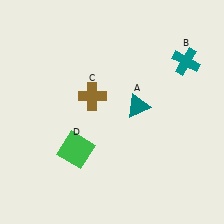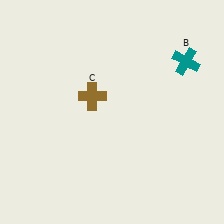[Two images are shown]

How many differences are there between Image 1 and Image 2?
There are 2 differences between the two images.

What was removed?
The green square (D), the teal triangle (A) were removed in Image 2.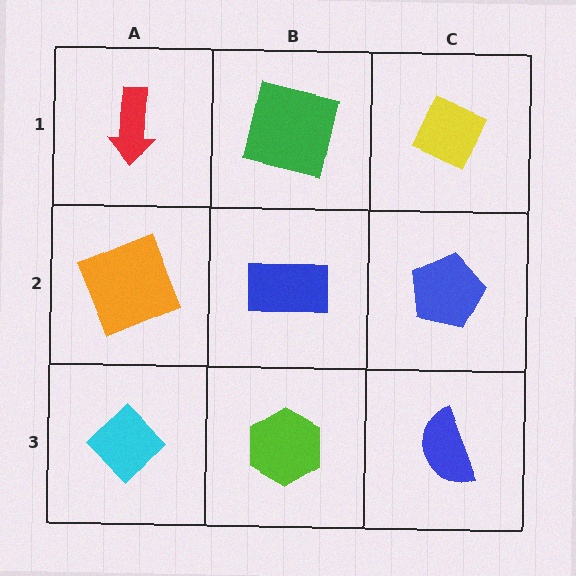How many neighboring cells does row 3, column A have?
2.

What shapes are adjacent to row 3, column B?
A blue rectangle (row 2, column B), a cyan diamond (row 3, column A), a blue semicircle (row 3, column C).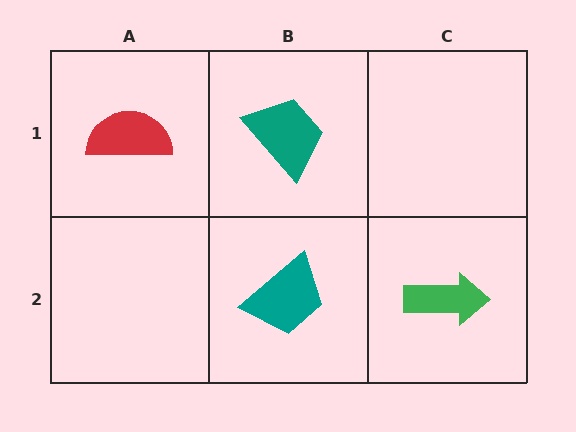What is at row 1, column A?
A red semicircle.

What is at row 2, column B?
A teal trapezoid.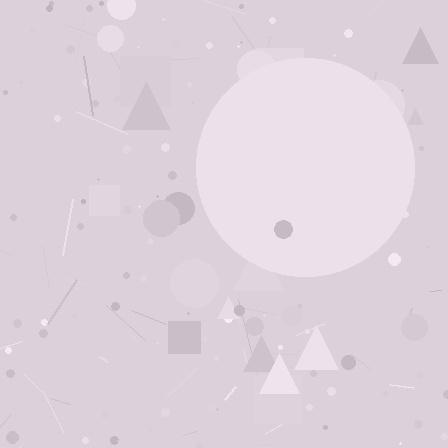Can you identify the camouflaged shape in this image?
The camouflaged shape is a circle.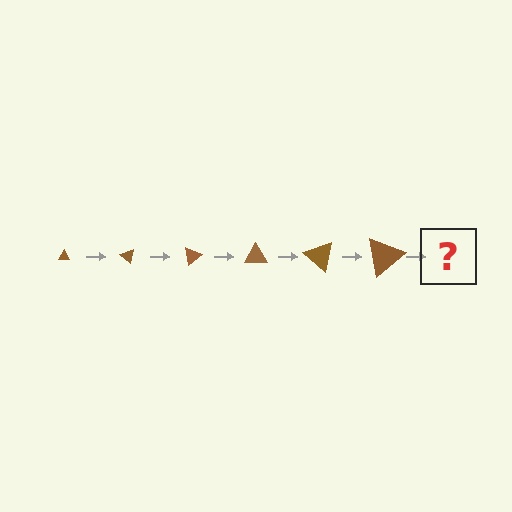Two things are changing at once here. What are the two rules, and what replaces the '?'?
The two rules are that the triangle grows larger each step and it rotates 40 degrees each step. The '?' should be a triangle, larger than the previous one and rotated 240 degrees from the start.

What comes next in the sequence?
The next element should be a triangle, larger than the previous one and rotated 240 degrees from the start.